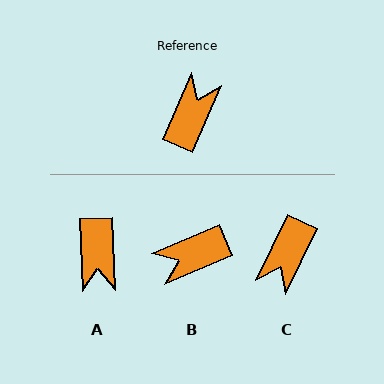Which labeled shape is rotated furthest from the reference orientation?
C, about 177 degrees away.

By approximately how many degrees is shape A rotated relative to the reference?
Approximately 154 degrees clockwise.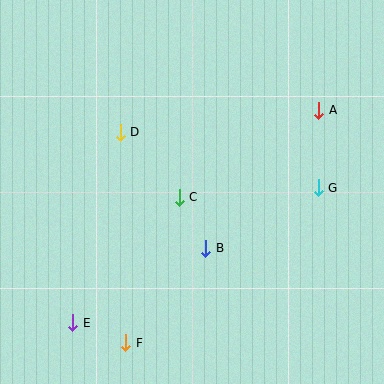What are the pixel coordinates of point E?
Point E is at (72, 323).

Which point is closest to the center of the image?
Point C at (179, 197) is closest to the center.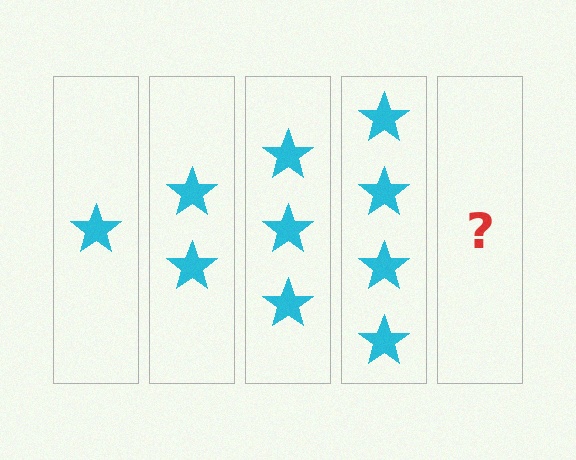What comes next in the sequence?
The next element should be 5 stars.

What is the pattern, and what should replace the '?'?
The pattern is that each step adds one more star. The '?' should be 5 stars.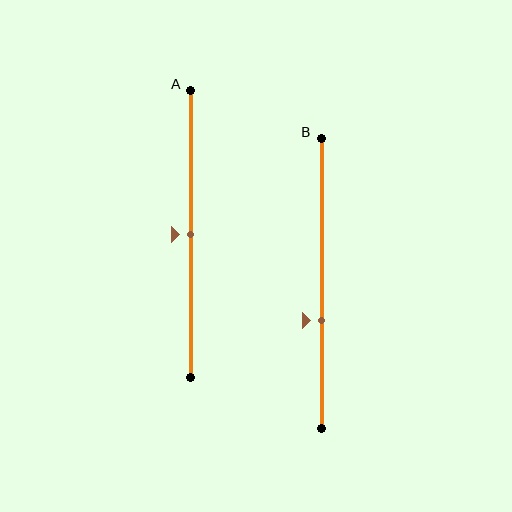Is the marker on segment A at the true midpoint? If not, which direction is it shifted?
Yes, the marker on segment A is at the true midpoint.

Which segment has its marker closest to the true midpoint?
Segment A has its marker closest to the true midpoint.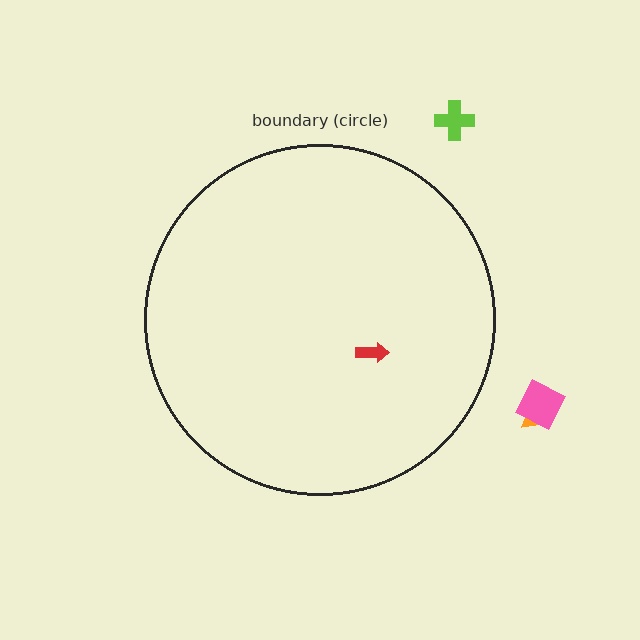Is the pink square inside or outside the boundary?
Outside.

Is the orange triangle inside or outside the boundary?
Outside.